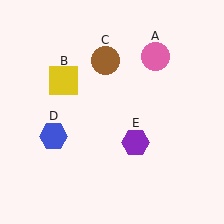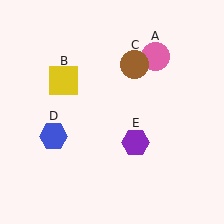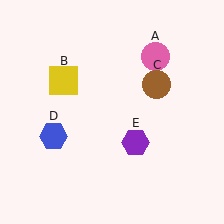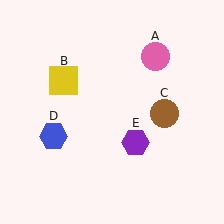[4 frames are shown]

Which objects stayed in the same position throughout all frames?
Pink circle (object A) and yellow square (object B) and blue hexagon (object D) and purple hexagon (object E) remained stationary.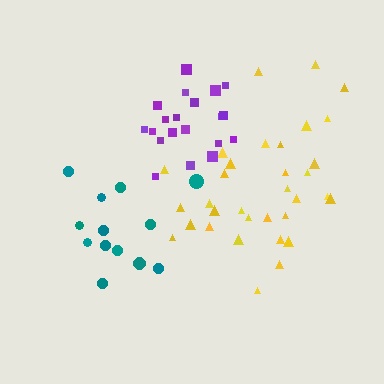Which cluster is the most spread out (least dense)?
Yellow.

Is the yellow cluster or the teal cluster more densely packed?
Teal.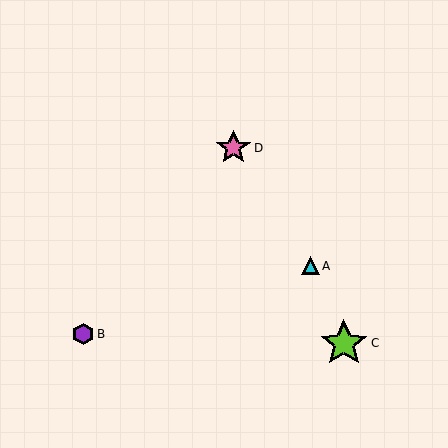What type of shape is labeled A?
Shape A is a cyan triangle.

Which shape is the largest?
The lime star (labeled C) is the largest.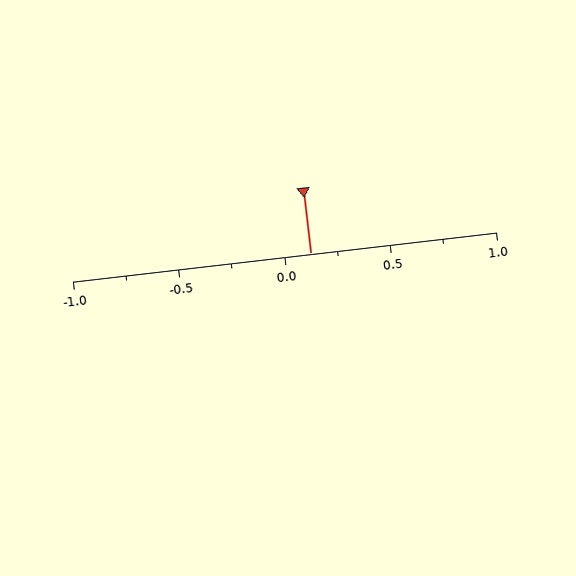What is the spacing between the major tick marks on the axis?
The major ticks are spaced 0.5 apart.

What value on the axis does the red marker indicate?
The marker indicates approximately 0.12.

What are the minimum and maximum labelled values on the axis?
The axis runs from -1.0 to 1.0.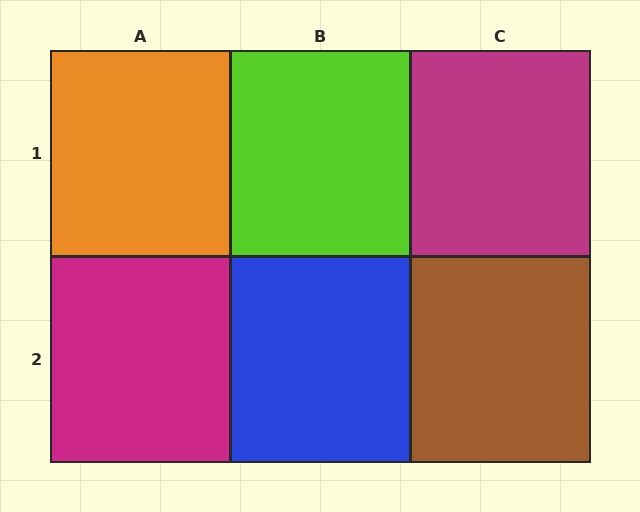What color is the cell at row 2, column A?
Magenta.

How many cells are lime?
1 cell is lime.